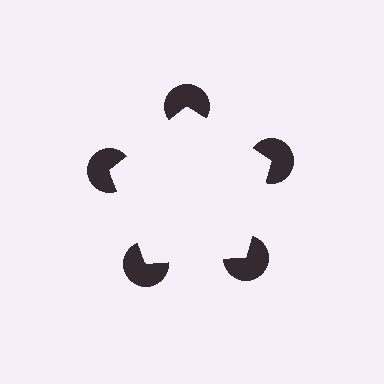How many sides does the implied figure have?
5 sides.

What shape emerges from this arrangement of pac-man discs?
An illusory pentagon — its edges are inferred from the aligned wedge cuts in the pac-man discs, not physically drawn.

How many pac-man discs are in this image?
There are 5 — one at each vertex of the illusory pentagon.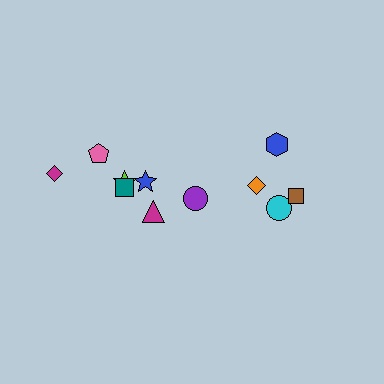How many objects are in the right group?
There are 4 objects.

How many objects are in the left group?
There are 7 objects.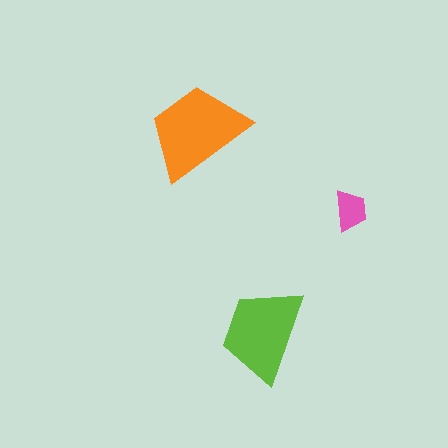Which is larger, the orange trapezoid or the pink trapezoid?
The orange one.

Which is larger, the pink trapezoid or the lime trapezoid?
The lime one.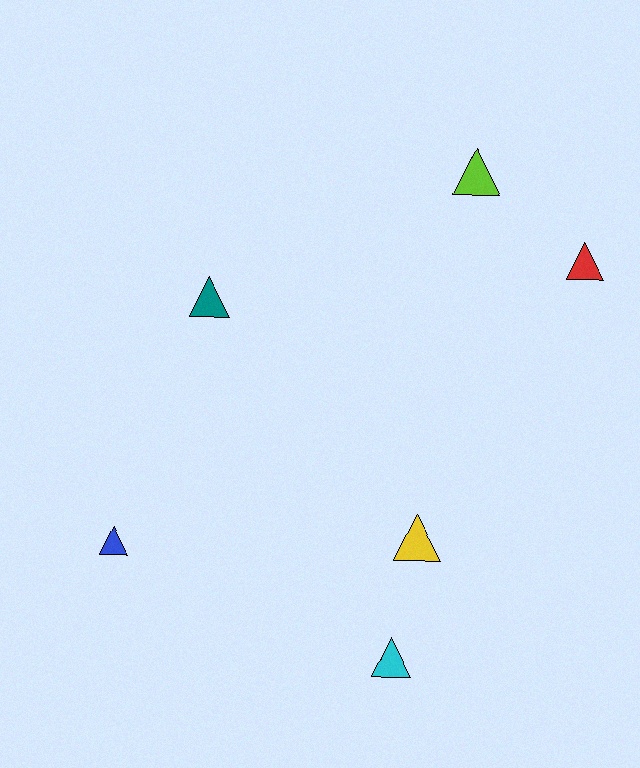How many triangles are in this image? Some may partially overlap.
There are 6 triangles.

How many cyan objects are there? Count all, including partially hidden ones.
There is 1 cyan object.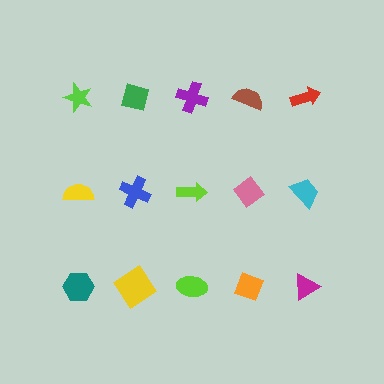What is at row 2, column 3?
A lime arrow.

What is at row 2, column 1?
A yellow semicircle.